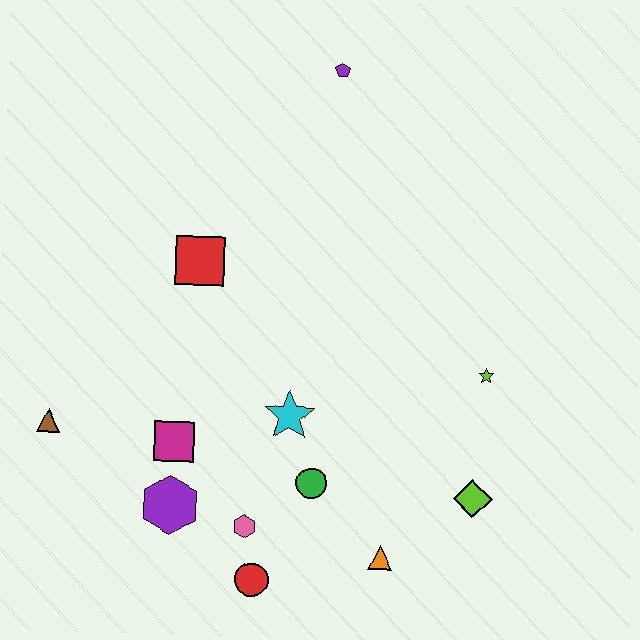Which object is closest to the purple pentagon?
The red square is closest to the purple pentagon.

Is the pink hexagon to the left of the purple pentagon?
Yes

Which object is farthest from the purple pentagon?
The red circle is farthest from the purple pentagon.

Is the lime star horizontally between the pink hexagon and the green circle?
No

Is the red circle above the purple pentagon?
No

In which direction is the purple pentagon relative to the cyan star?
The purple pentagon is above the cyan star.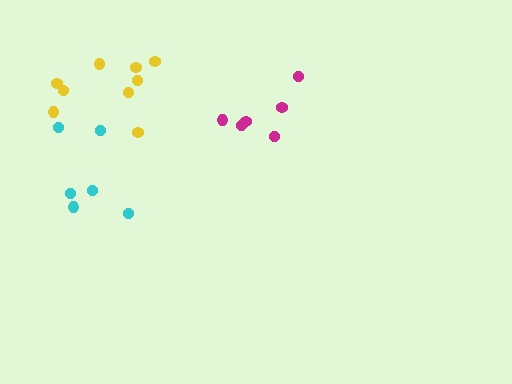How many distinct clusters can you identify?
There are 3 distinct clusters.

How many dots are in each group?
Group 1: 6 dots, Group 2: 6 dots, Group 3: 9 dots (21 total).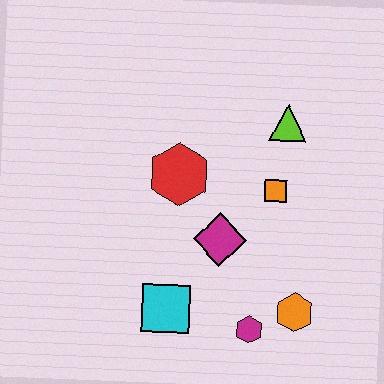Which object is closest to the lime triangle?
The orange square is closest to the lime triangle.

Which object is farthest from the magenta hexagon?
The lime triangle is farthest from the magenta hexagon.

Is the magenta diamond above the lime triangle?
No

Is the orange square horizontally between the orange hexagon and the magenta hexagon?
Yes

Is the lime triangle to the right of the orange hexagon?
No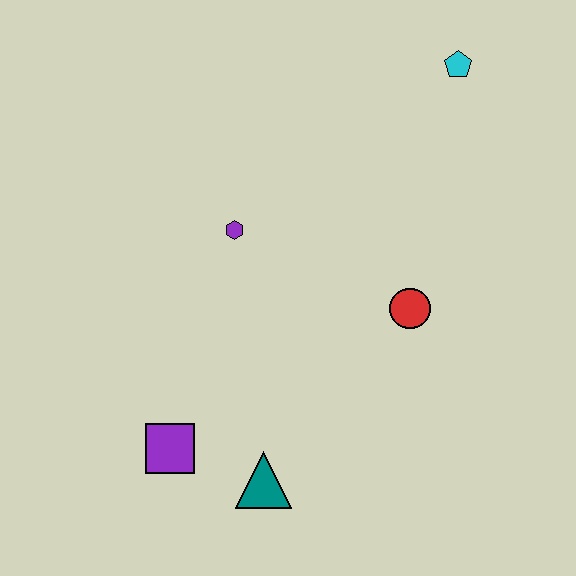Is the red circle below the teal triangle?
No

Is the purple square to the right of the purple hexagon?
No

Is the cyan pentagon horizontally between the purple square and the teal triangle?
No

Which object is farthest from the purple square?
The cyan pentagon is farthest from the purple square.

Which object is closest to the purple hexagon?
The red circle is closest to the purple hexagon.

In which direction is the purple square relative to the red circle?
The purple square is to the left of the red circle.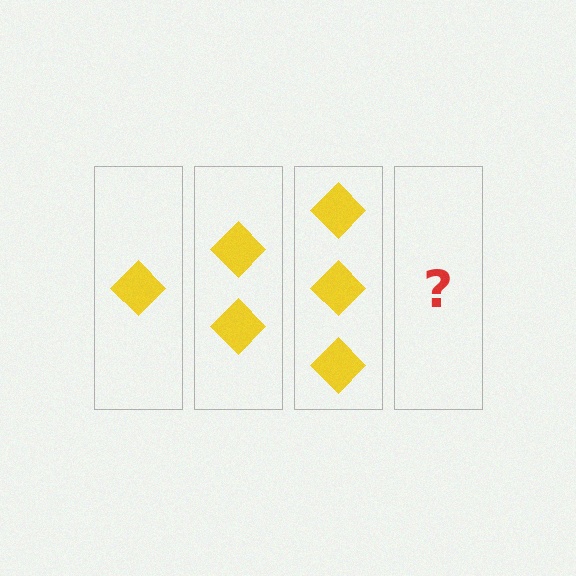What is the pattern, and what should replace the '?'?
The pattern is that each step adds one more diamond. The '?' should be 4 diamonds.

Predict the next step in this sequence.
The next step is 4 diamonds.